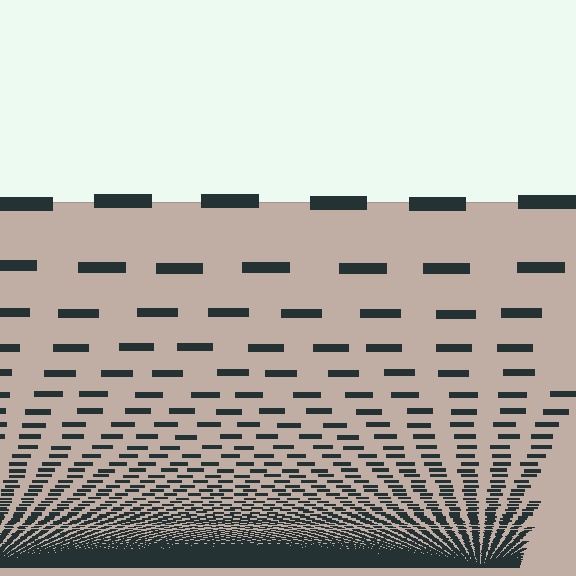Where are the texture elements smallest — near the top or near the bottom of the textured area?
Near the bottom.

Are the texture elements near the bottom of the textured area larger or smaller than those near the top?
Smaller. The gradient is inverted — elements near the bottom are smaller and denser.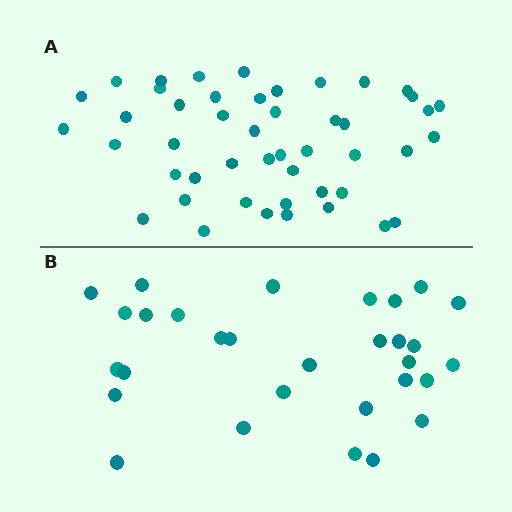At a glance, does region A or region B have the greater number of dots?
Region A (the top region) has more dots.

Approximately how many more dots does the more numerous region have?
Region A has approximately 15 more dots than region B.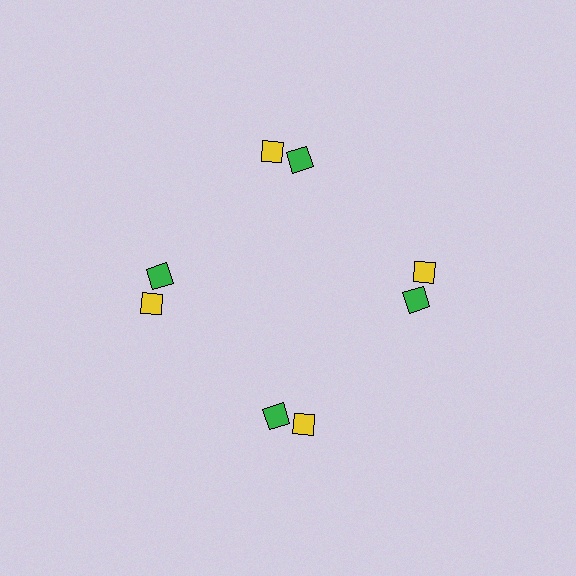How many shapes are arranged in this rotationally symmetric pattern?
There are 8 shapes, arranged in 4 groups of 2.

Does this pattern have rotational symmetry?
Yes, this pattern has 4-fold rotational symmetry. It looks the same after rotating 90 degrees around the center.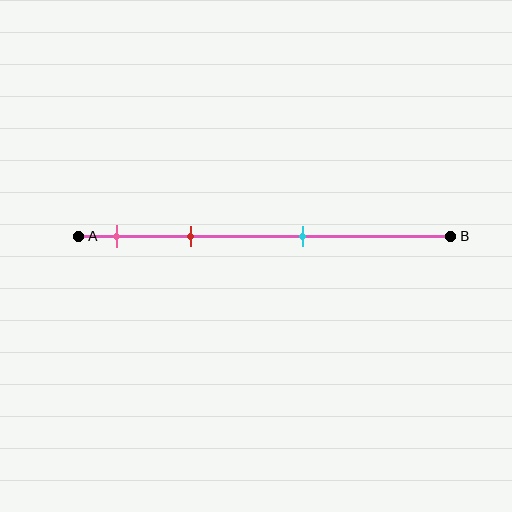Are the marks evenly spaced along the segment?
No, the marks are not evenly spaced.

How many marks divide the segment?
There are 3 marks dividing the segment.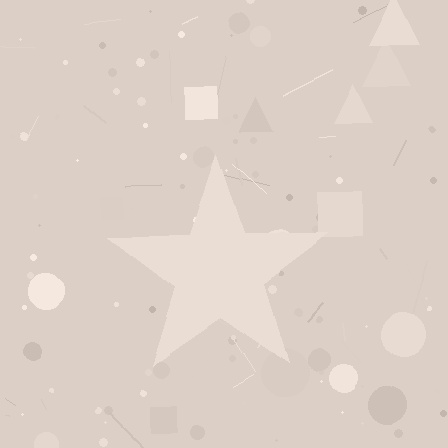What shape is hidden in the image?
A star is hidden in the image.